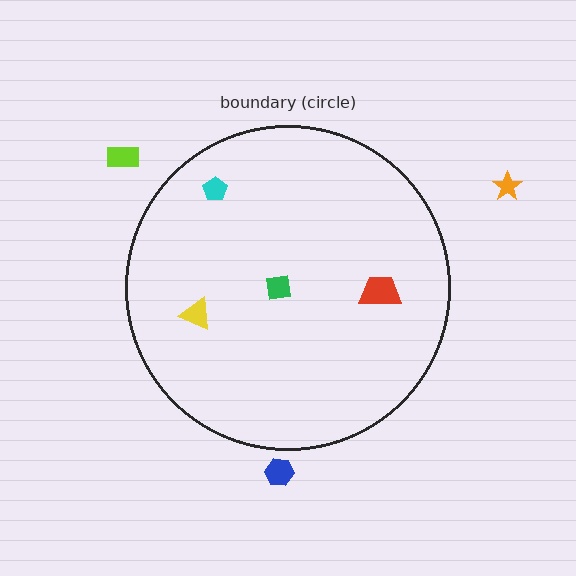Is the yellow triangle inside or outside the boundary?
Inside.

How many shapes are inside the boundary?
4 inside, 3 outside.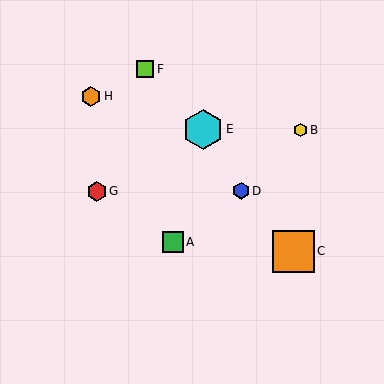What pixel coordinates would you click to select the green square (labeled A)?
Click at (173, 242) to select the green square A.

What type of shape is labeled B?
Shape B is a yellow hexagon.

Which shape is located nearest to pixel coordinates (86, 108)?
The orange hexagon (labeled H) at (91, 96) is nearest to that location.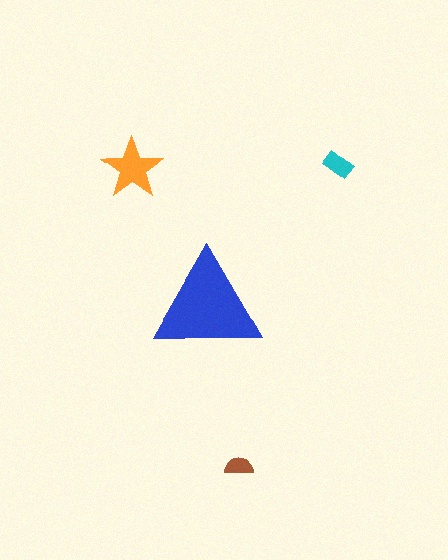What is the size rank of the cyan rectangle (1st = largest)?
3rd.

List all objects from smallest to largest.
The brown semicircle, the cyan rectangle, the orange star, the blue triangle.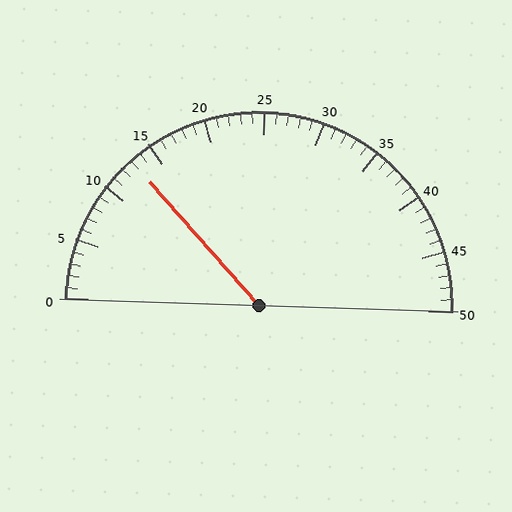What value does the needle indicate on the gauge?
The needle indicates approximately 13.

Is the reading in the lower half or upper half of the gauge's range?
The reading is in the lower half of the range (0 to 50).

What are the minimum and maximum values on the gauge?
The gauge ranges from 0 to 50.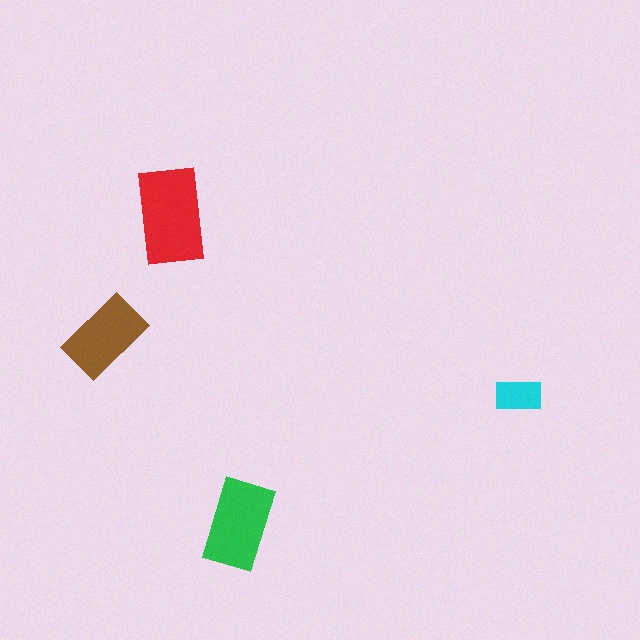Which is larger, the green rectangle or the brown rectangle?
The green one.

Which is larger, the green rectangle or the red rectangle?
The red one.